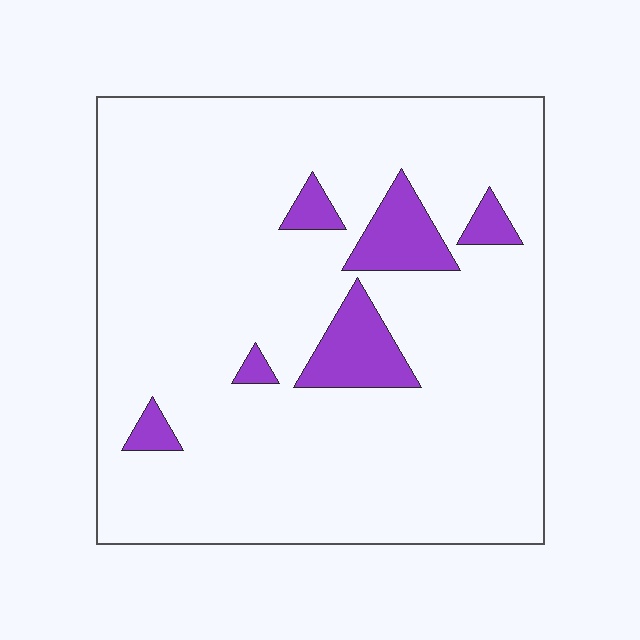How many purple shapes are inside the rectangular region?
6.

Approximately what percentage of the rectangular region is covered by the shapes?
Approximately 10%.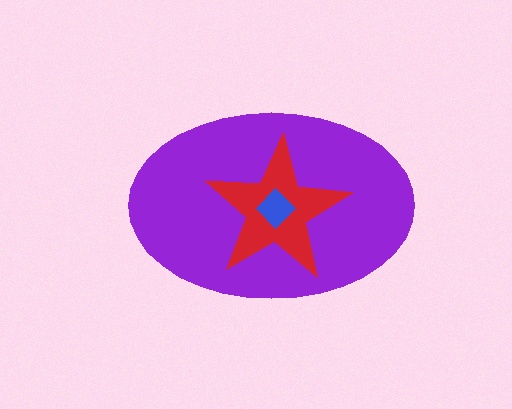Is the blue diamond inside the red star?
Yes.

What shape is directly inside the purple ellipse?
The red star.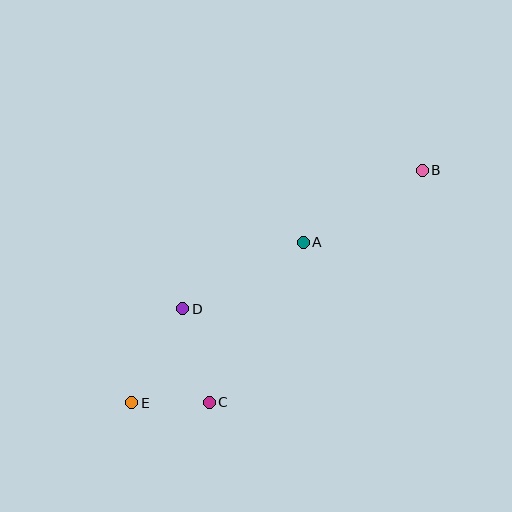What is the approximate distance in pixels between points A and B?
The distance between A and B is approximately 139 pixels.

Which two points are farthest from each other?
Points B and E are farthest from each other.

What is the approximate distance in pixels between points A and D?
The distance between A and D is approximately 138 pixels.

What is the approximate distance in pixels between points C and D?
The distance between C and D is approximately 97 pixels.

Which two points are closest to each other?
Points C and E are closest to each other.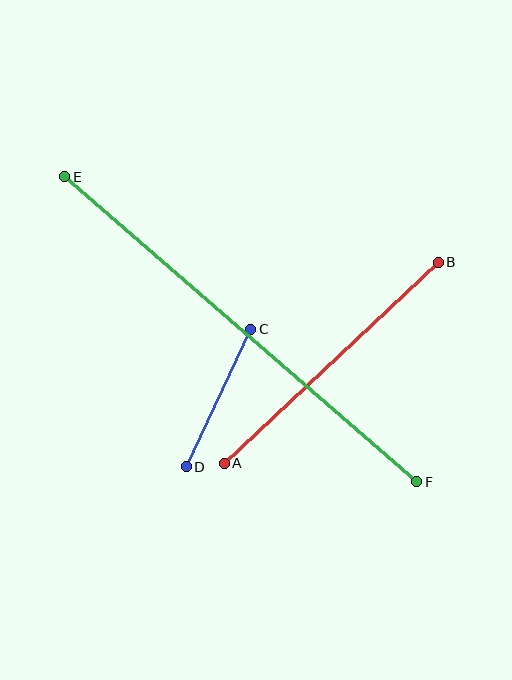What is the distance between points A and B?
The distance is approximately 293 pixels.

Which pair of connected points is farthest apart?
Points E and F are farthest apart.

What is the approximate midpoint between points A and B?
The midpoint is at approximately (331, 363) pixels.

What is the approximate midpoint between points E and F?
The midpoint is at approximately (241, 329) pixels.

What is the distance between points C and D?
The distance is approximately 152 pixels.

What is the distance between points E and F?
The distance is approximately 466 pixels.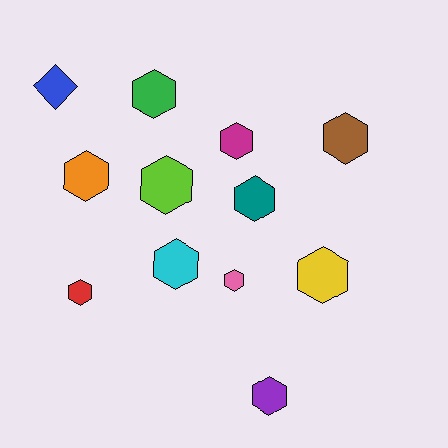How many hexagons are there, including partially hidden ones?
There are 11 hexagons.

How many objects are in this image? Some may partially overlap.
There are 12 objects.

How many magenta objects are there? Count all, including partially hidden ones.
There is 1 magenta object.